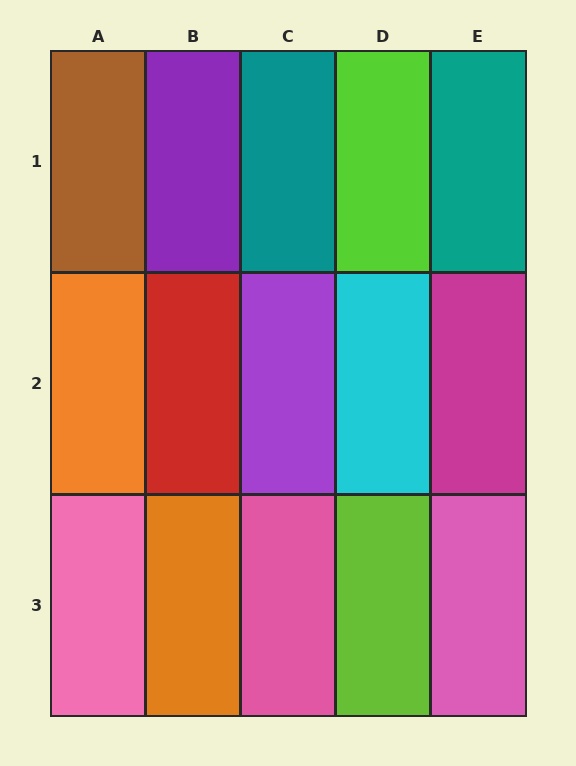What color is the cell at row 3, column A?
Pink.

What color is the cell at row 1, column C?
Teal.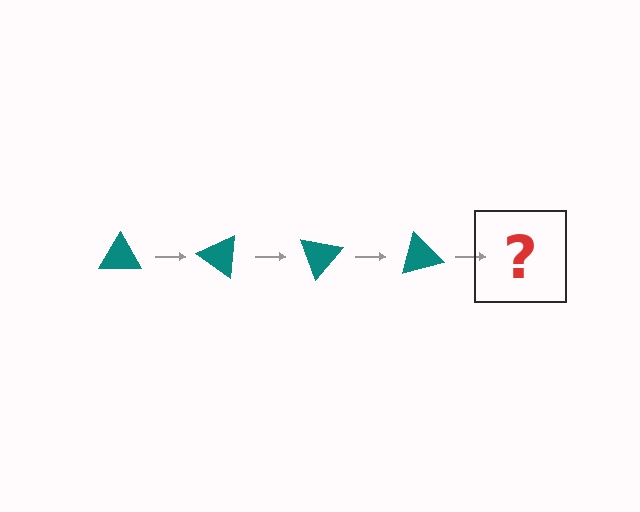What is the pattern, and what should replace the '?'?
The pattern is that the triangle rotates 35 degrees each step. The '?' should be a teal triangle rotated 140 degrees.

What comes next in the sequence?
The next element should be a teal triangle rotated 140 degrees.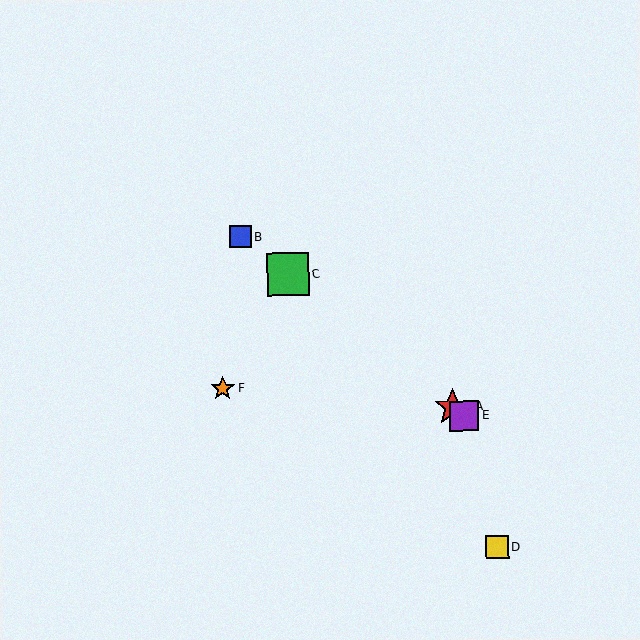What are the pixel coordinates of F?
Object F is at (223, 388).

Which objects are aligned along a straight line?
Objects A, B, C, E are aligned along a straight line.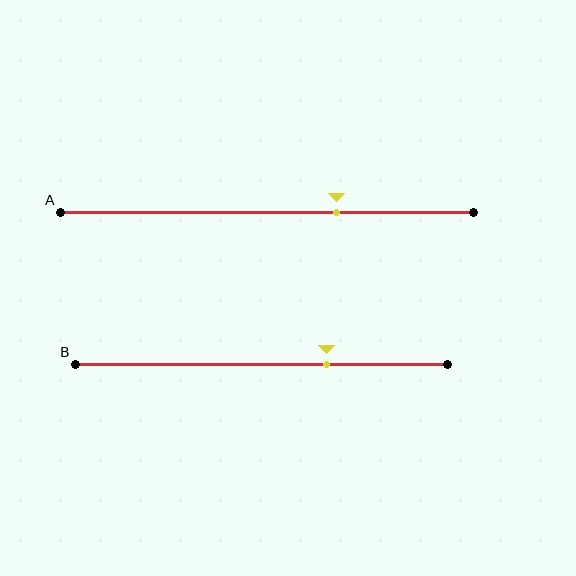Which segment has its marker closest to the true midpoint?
Segment A has its marker closest to the true midpoint.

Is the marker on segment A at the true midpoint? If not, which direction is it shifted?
No, the marker on segment A is shifted to the right by about 17% of the segment length.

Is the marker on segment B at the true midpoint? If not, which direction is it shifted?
No, the marker on segment B is shifted to the right by about 17% of the segment length.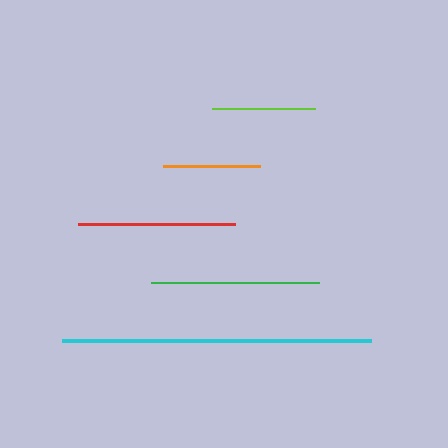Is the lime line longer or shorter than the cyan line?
The cyan line is longer than the lime line.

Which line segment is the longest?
The cyan line is the longest at approximately 309 pixels.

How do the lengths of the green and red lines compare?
The green and red lines are approximately the same length.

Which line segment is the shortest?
The orange line is the shortest at approximately 97 pixels.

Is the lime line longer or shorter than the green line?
The green line is longer than the lime line.